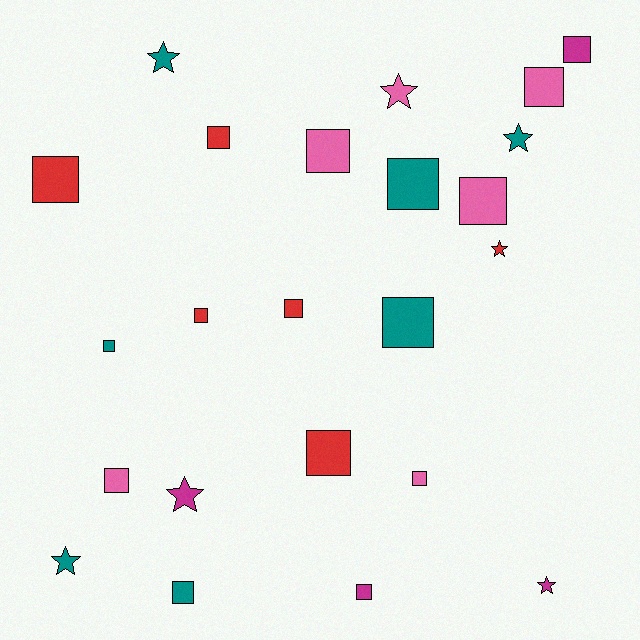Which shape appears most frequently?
Square, with 16 objects.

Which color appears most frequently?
Teal, with 7 objects.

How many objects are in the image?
There are 23 objects.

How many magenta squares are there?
There are 2 magenta squares.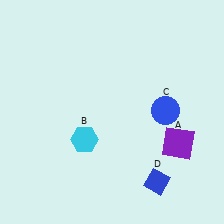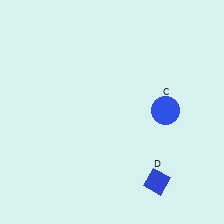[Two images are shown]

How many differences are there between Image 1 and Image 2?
There are 2 differences between the two images.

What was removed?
The cyan hexagon (B), the purple square (A) were removed in Image 2.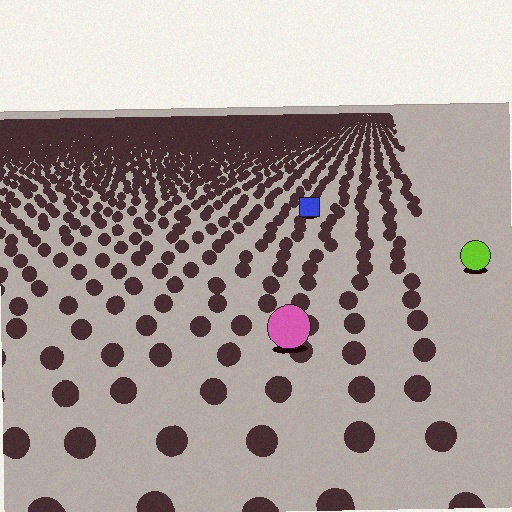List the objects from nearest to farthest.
From nearest to farthest: the pink circle, the lime circle, the blue square.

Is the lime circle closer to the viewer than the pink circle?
No. The pink circle is closer — you can tell from the texture gradient: the ground texture is coarser near it.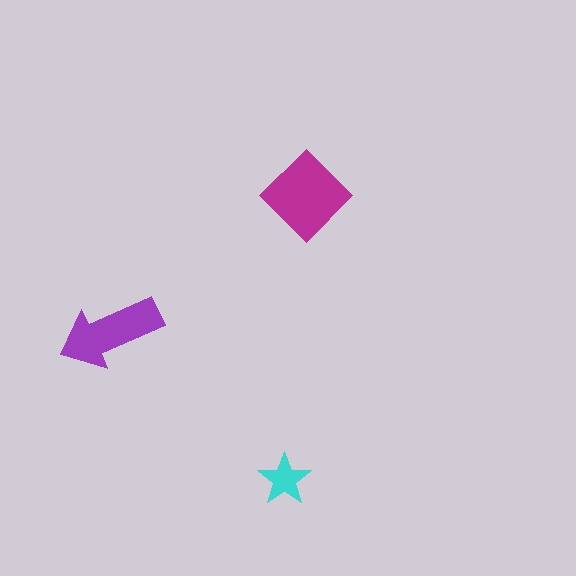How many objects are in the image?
There are 3 objects in the image.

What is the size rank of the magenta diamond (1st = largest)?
1st.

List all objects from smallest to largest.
The cyan star, the purple arrow, the magenta diamond.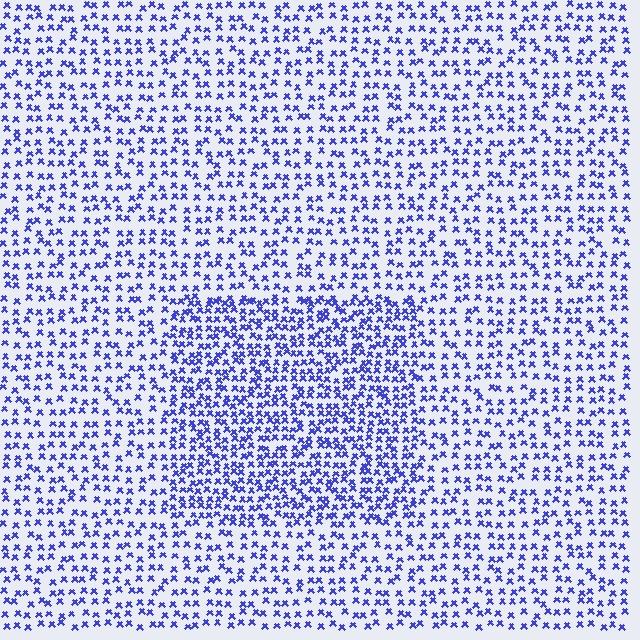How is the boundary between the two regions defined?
The boundary is defined by a change in element density (approximately 1.7x ratio). All elements are the same color, size, and shape.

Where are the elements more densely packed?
The elements are more densely packed inside the rectangle boundary.